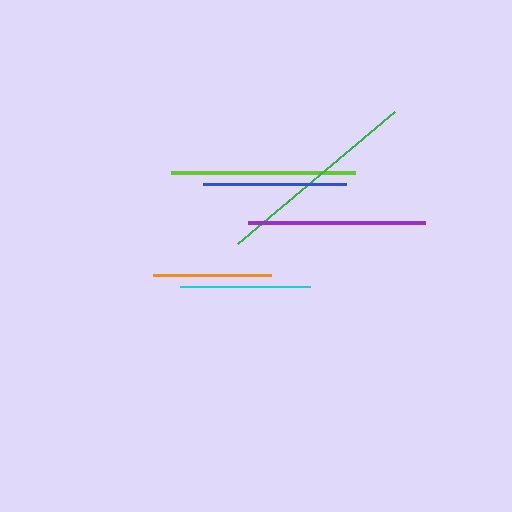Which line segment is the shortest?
The orange line is the shortest at approximately 119 pixels.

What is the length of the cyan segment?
The cyan segment is approximately 130 pixels long.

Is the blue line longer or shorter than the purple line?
The purple line is longer than the blue line.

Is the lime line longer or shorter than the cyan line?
The lime line is longer than the cyan line.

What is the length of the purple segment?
The purple segment is approximately 177 pixels long.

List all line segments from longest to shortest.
From longest to shortest: green, lime, purple, blue, cyan, orange.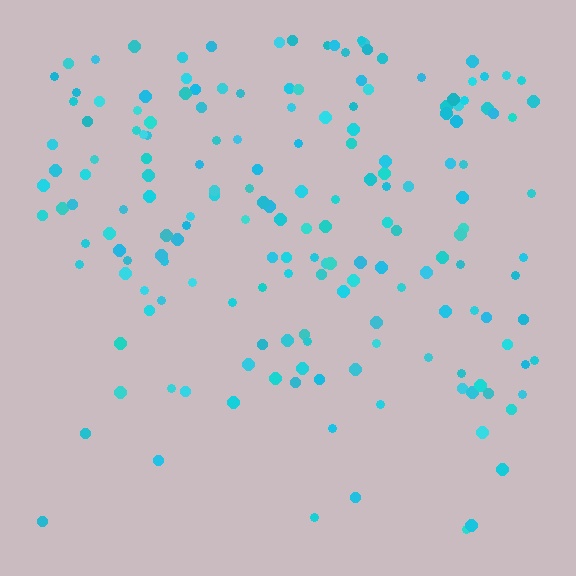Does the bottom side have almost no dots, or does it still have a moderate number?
Still a moderate number, just noticeably fewer than the top.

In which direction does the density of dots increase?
From bottom to top, with the top side densest.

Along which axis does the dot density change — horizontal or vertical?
Vertical.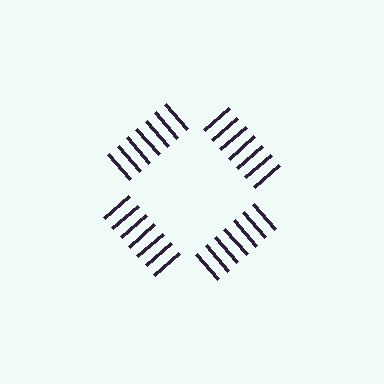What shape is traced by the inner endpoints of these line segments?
An illusory square — the line segments terminate on its edges but no continuous stroke is drawn.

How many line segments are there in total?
28 — 7 along each of the 4 edges.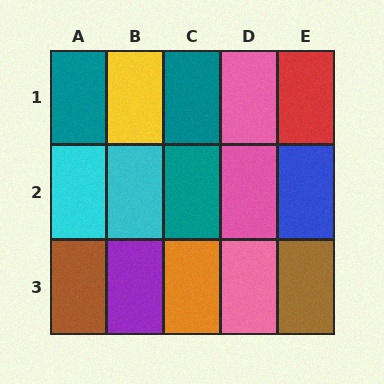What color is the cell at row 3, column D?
Pink.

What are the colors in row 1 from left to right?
Teal, yellow, teal, pink, red.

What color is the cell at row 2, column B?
Cyan.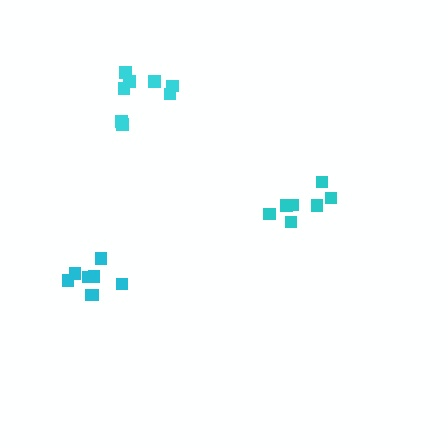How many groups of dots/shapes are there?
There are 3 groups.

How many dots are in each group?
Group 1: 8 dots, Group 2: 7 dots, Group 3: 8 dots (23 total).